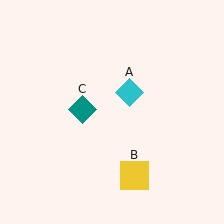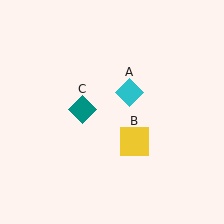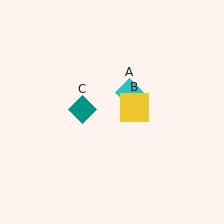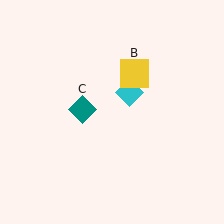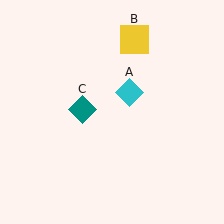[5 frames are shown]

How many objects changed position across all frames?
1 object changed position: yellow square (object B).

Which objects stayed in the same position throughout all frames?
Cyan diamond (object A) and teal diamond (object C) remained stationary.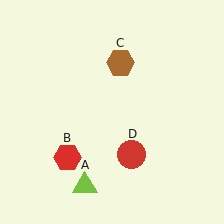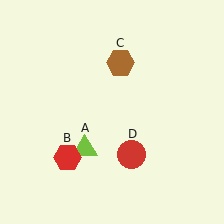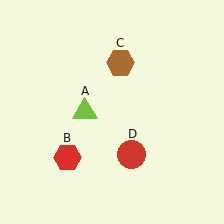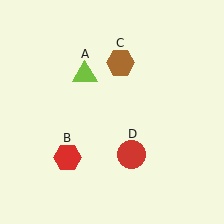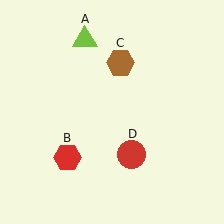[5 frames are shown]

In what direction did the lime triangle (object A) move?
The lime triangle (object A) moved up.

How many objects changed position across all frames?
1 object changed position: lime triangle (object A).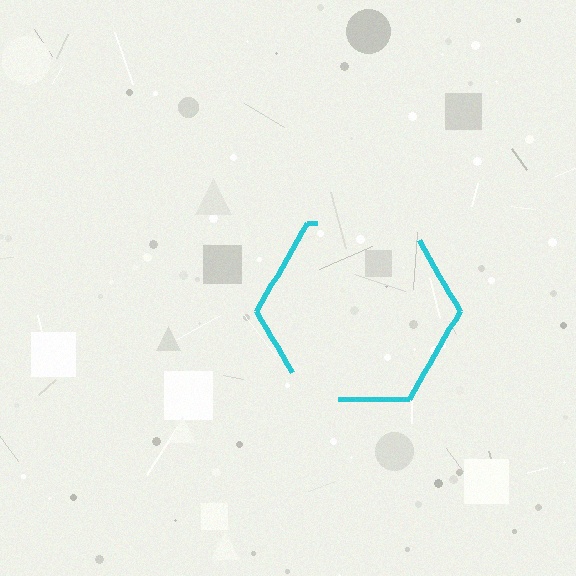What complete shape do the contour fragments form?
The contour fragments form a hexagon.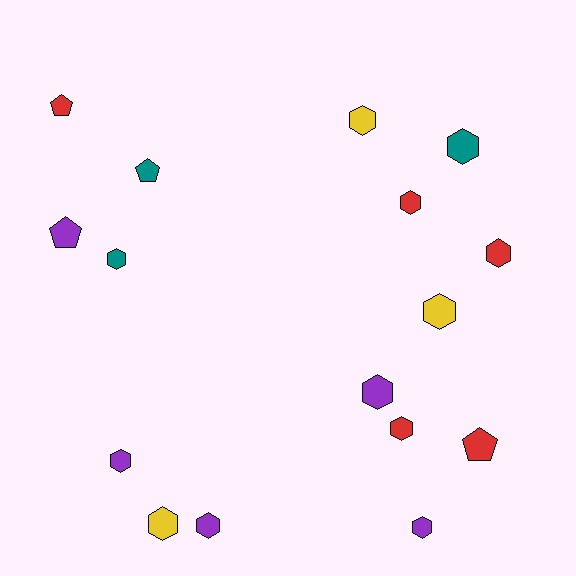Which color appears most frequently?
Purple, with 5 objects.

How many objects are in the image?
There are 16 objects.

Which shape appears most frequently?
Hexagon, with 12 objects.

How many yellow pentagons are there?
There are no yellow pentagons.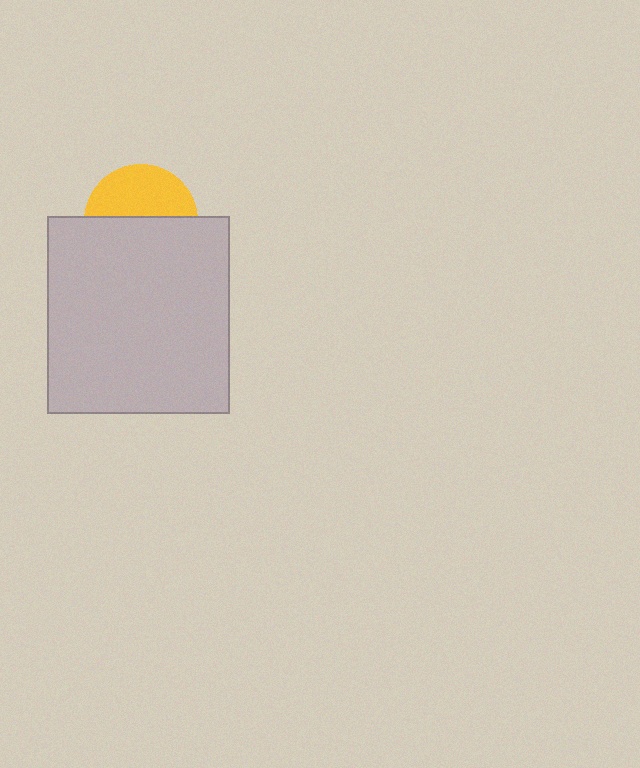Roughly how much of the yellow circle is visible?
A small part of it is visible (roughly 43%).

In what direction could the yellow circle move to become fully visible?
The yellow circle could move up. That would shift it out from behind the light gray rectangle entirely.